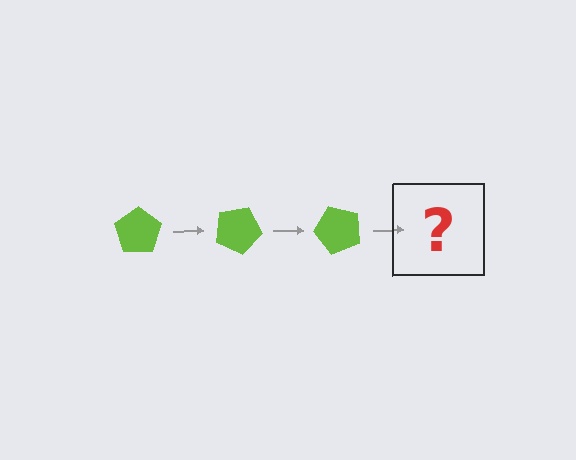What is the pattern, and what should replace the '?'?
The pattern is that the pentagon rotates 25 degrees each step. The '?' should be a lime pentagon rotated 75 degrees.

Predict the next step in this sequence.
The next step is a lime pentagon rotated 75 degrees.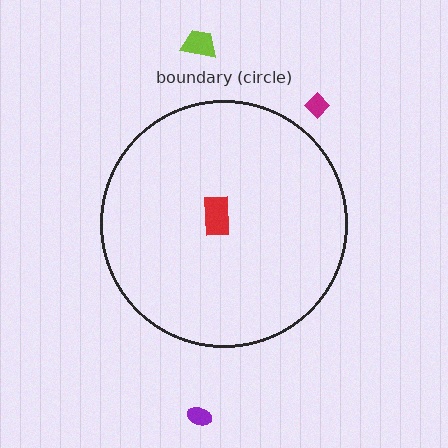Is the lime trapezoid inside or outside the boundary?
Outside.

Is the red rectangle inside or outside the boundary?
Inside.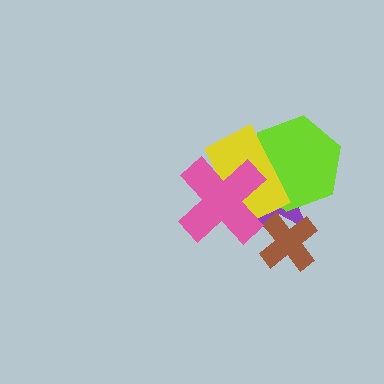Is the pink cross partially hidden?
No, no other shape covers it.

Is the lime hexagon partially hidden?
Yes, it is partially covered by another shape.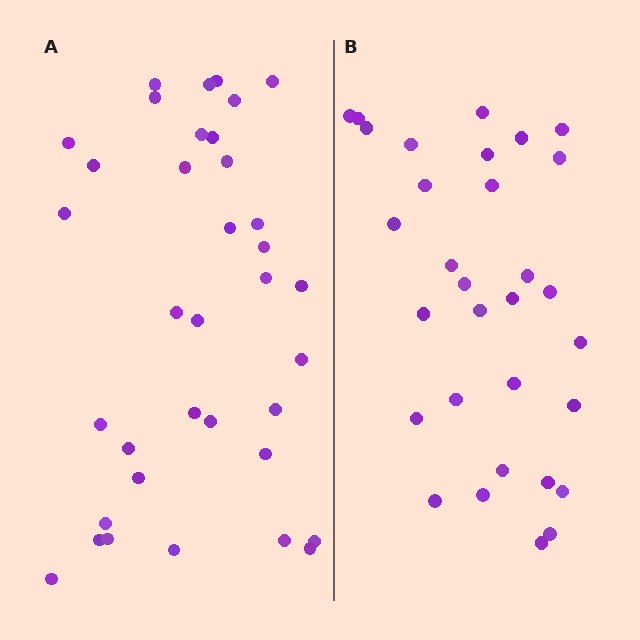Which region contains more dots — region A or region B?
Region A (the left region) has more dots.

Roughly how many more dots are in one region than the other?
Region A has about 5 more dots than region B.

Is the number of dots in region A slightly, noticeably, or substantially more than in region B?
Region A has only slightly more — the two regions are fairly close. The ratio is roughly 1.2 to 1.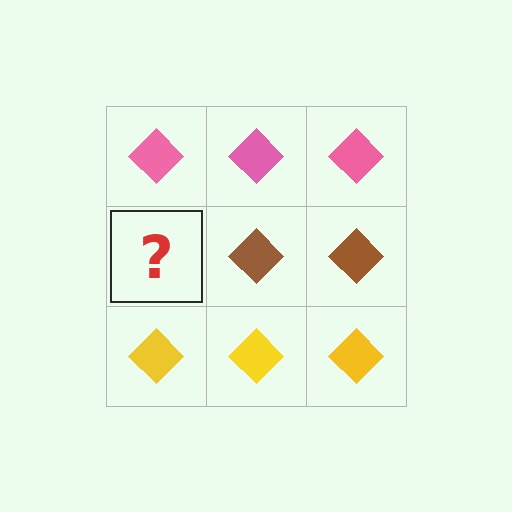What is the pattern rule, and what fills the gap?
The rule is that each row has a consistent color. The gap should be filled with a brown diamond.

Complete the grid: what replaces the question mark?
The question mark should be replaced with a brown diamond.